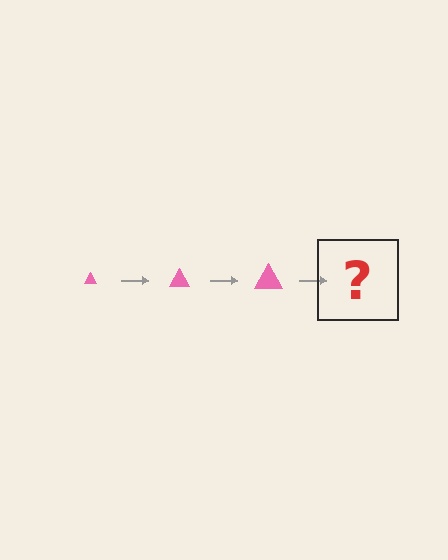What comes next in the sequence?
The next element should be a pink triangle, larger than the previous one.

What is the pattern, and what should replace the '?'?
The pattern is that the triangle gets progressively larger each step. The '?' should be a pink triangle, larger than the previous one.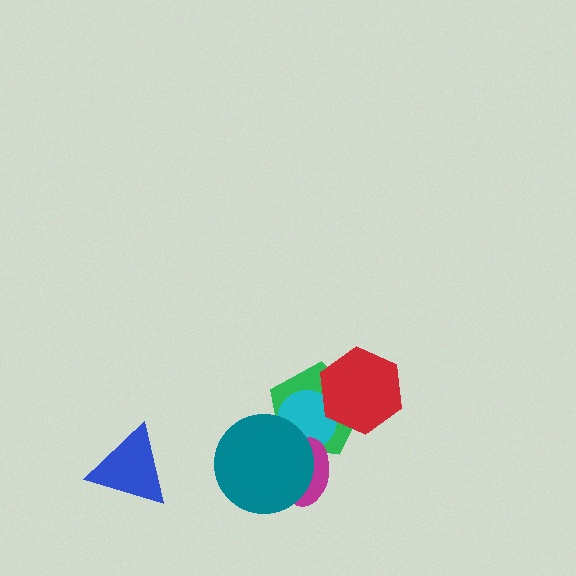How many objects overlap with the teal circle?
3 objects overlap with the teal circle.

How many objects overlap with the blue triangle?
0 objects overlap with the blue triangle.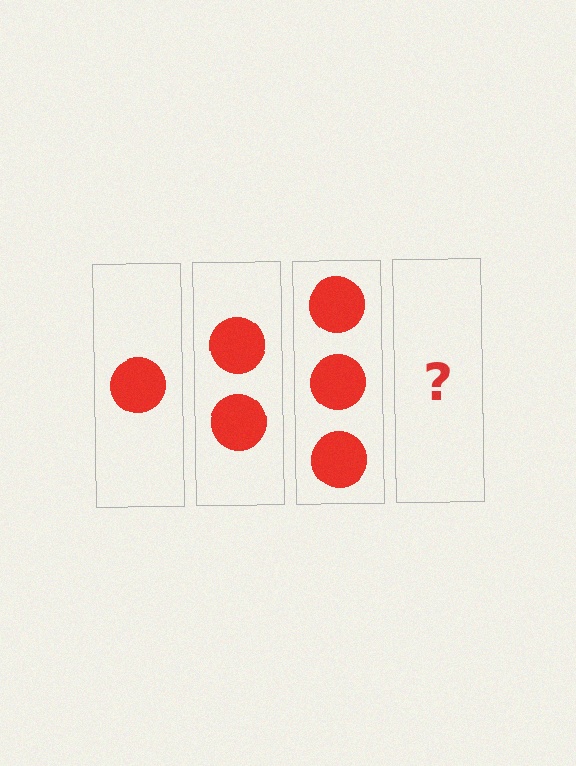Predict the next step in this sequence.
The next step is 4 circles.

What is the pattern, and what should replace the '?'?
The pattern is that each step adds one more circle. The '?' should be 4 circles.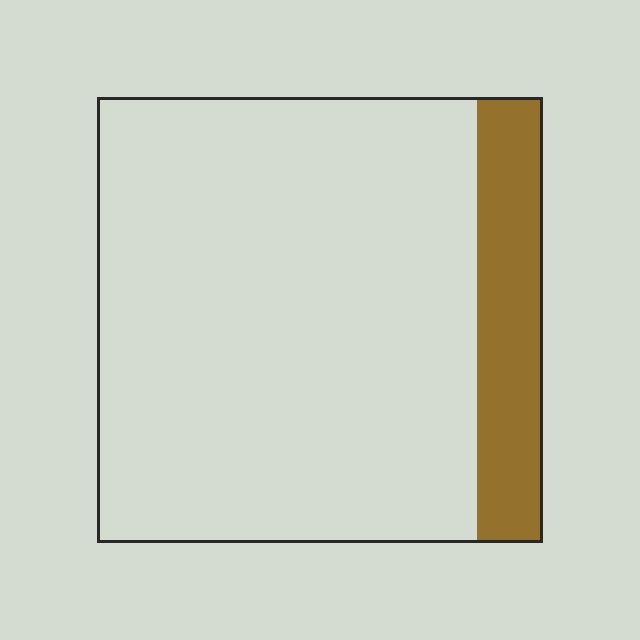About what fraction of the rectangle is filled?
About one sixth (1/6).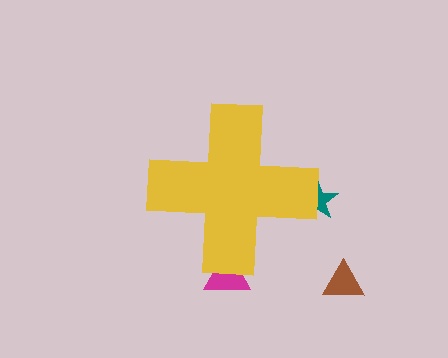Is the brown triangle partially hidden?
No, the brown triangle is fully visible.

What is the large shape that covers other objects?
A yellow cross.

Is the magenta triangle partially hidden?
Yes, the magenta triangle is partially hidden behind the yellow cross.